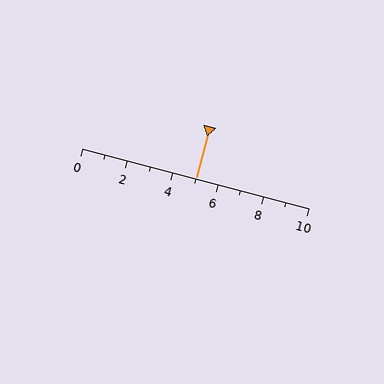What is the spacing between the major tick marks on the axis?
The major ticks are spaced 2 apart.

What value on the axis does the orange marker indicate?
The marker indicates approximately 5.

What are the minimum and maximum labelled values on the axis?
The axis runs from 0 to 10.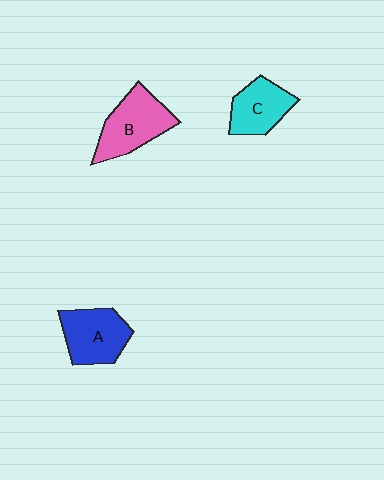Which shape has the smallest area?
Shape C (cyan).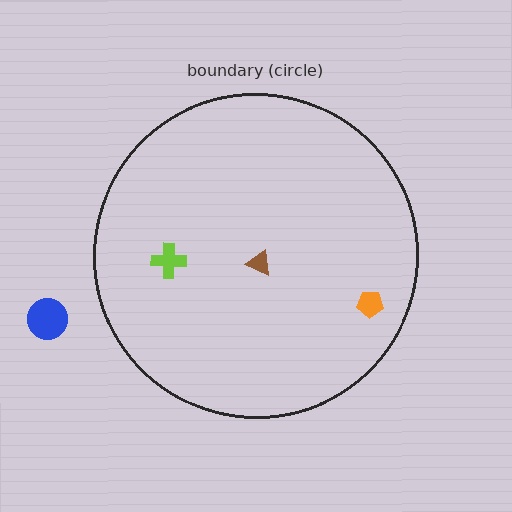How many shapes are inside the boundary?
3 inside, 1 outside.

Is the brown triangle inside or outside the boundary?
Inside.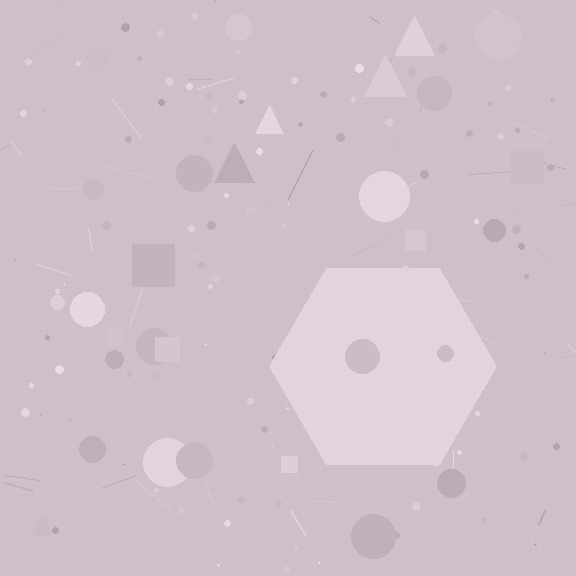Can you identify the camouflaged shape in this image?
The camouflaged shape is a hexagon.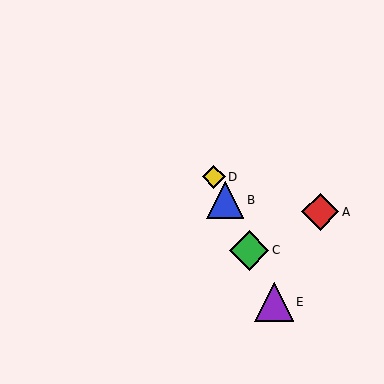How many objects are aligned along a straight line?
4 objects (B, C, D, E) are aligned along a straight line.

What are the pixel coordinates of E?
Object E is at (274, 302).